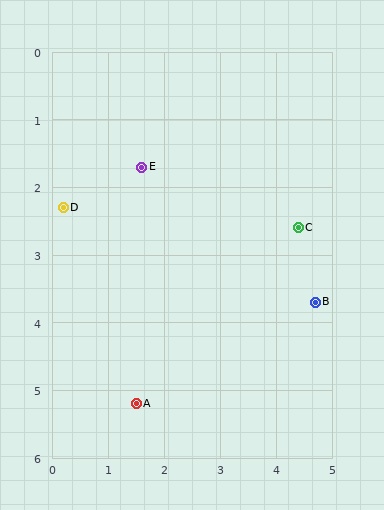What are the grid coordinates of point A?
Point A is at approximately (1.5, 5.2).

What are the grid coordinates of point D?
Point D is at approximately (0.2, 2.3).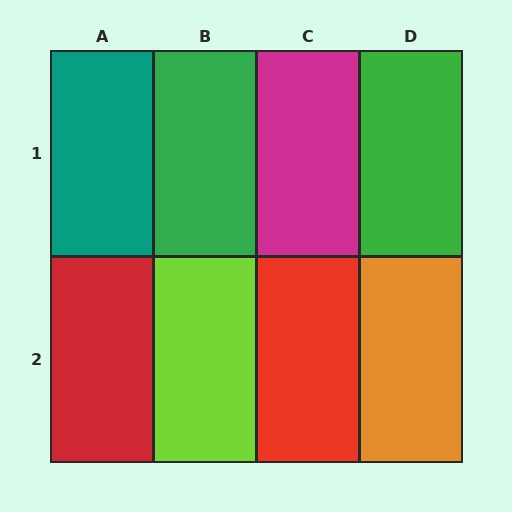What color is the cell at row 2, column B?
Lime.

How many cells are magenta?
1 cell is magenta.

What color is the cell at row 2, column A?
Red.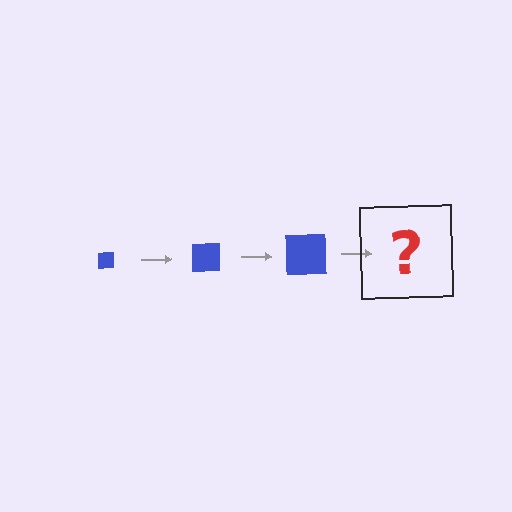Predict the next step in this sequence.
The next step is a blue square, larger than the previous one.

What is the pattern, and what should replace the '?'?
The pattern is that the square gets progressively larger each step. The '?' should be a blue square, larger than the previous one.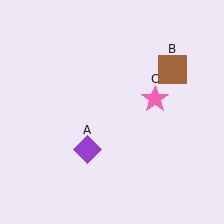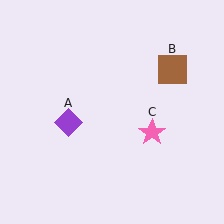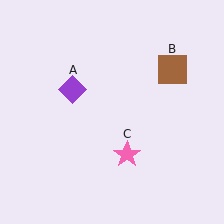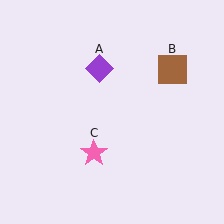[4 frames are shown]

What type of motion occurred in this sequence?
The purple diamond (object A), pink star (object C) rotated clockwise around the center of the scene.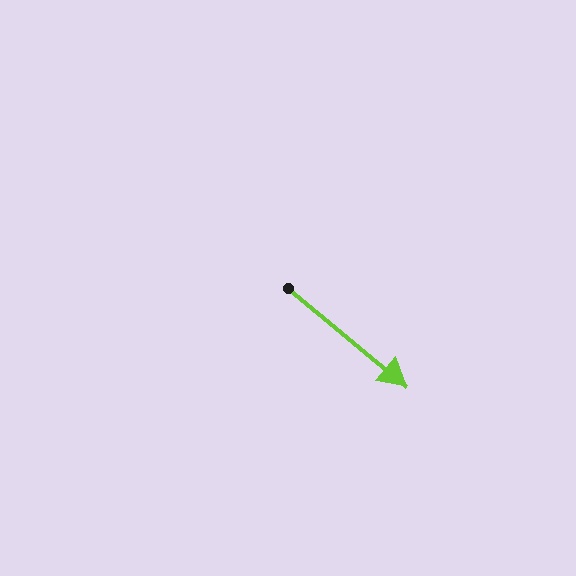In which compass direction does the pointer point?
Southeast.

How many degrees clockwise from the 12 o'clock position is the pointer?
Approximately 130 degrees.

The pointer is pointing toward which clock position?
Roughly 4 o'clock.